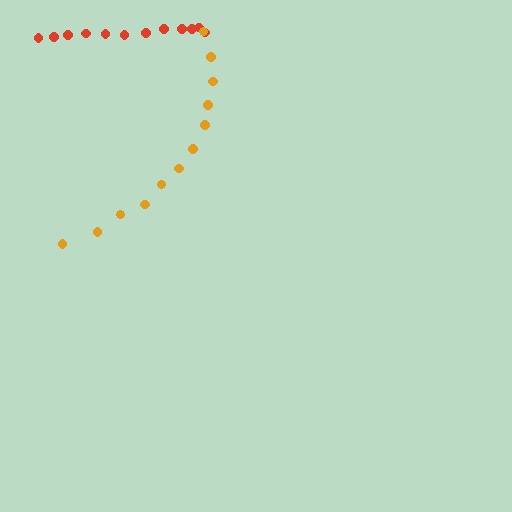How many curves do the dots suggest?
There are 2 distinct paths.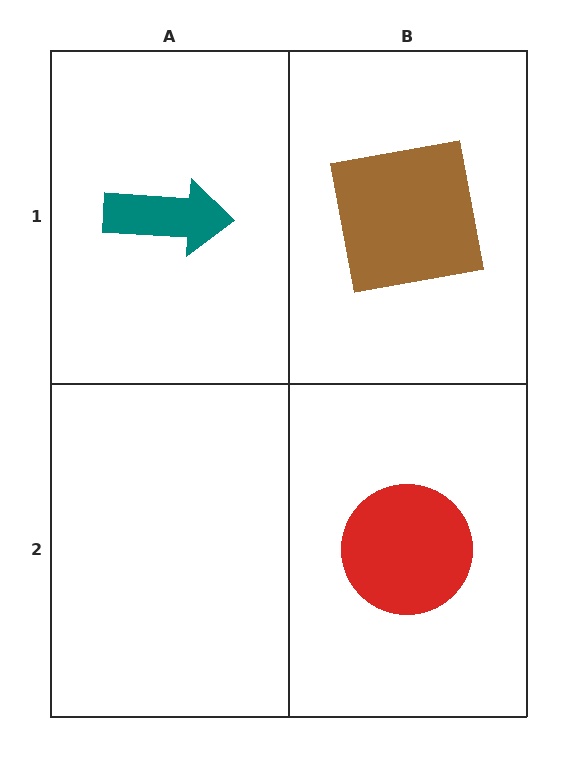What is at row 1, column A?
A teal arrow.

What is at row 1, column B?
A brown square.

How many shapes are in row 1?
2 shapes.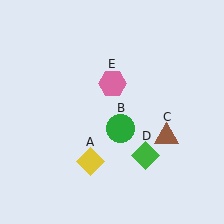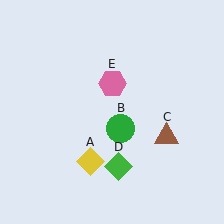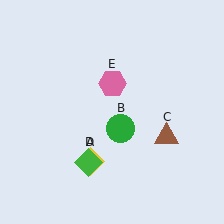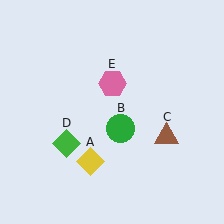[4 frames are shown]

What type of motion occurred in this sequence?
The green diamond (object D) rotated clockwise around the center of the scene.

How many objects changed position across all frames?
1 object changed position: green diamond (object D).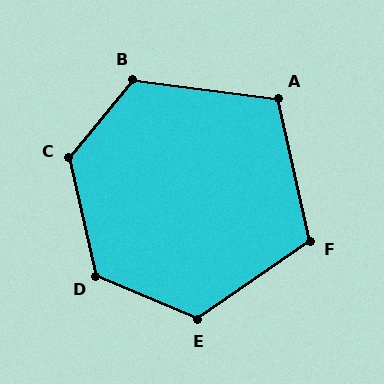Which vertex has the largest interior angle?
C, at approximately 128 degrees.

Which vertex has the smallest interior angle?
A, at approximately 110 degrees.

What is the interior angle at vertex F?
Approximately 113 degrees (obtuse).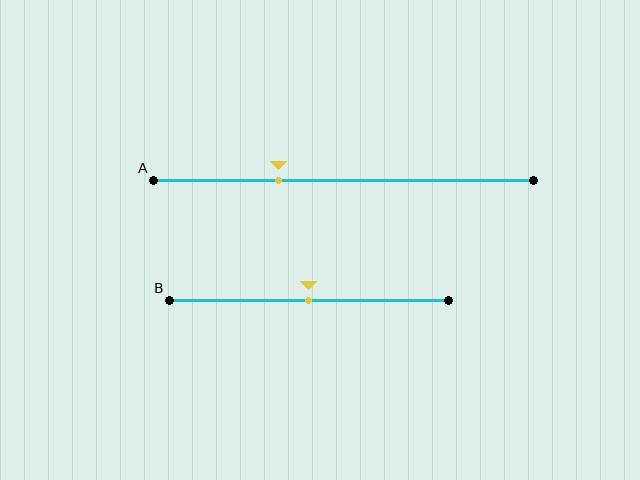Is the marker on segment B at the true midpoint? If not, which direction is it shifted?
Yes, the marker on segment B is at the true midpoint.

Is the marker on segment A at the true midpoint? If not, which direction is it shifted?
No, the marker on segment A is shifted to the left by about 17% of the segment length.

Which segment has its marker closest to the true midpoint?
Segment B has its marker closest to the true midpoint.